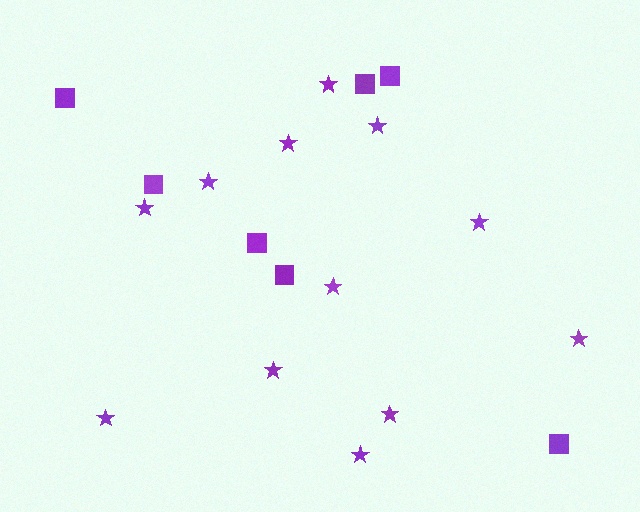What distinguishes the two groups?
There are 2 groups: one group of squares (7) and one group of stars (12).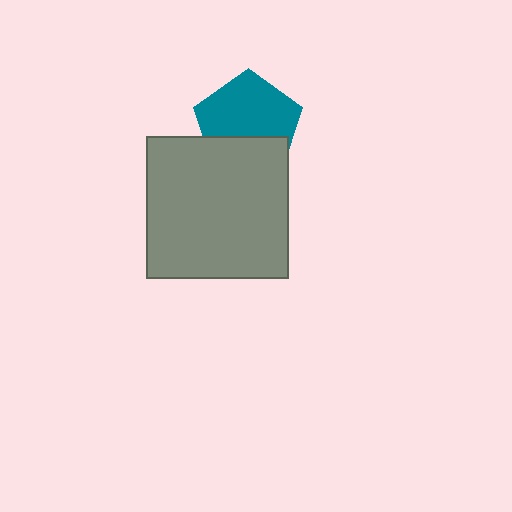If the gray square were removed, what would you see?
You would see the complete teal pentagon.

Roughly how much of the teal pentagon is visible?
About half of it is visible (roughly 64%).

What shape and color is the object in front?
The object in front is a gray square.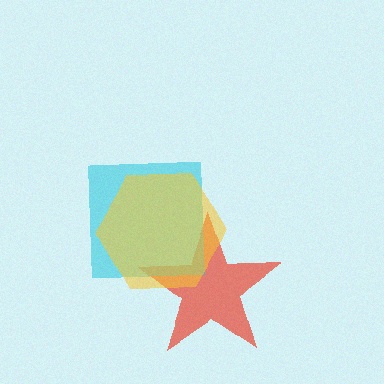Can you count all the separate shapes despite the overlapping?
Yes, there are 3 separate shapes.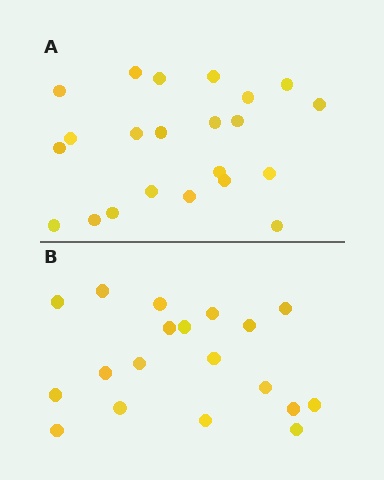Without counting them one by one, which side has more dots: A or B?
Region A (the top region) has more dots.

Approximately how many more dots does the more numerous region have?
Region A has just a few more — roughly 2 or 3 more dots than region B.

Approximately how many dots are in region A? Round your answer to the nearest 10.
About 20 dots. (The exact count is 22, which rounds to 20.)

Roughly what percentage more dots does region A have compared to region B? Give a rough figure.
About 15% more.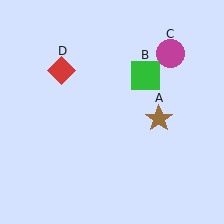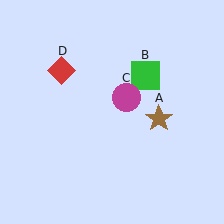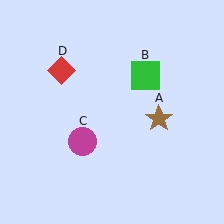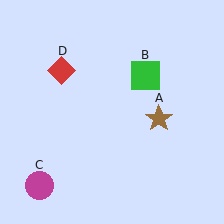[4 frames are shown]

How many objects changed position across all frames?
1 object changed position: magenta circle (object C).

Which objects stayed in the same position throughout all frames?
Brown star (object A) and green square (object B) and red diamond (object D) remained stationary.